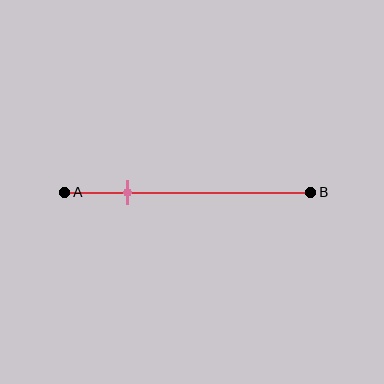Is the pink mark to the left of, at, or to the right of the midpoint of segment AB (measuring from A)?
The pink mark is to the left of the midpoint of segment AB.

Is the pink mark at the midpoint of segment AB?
No, the mark is at about 25% from A, not at the 50% midpoint.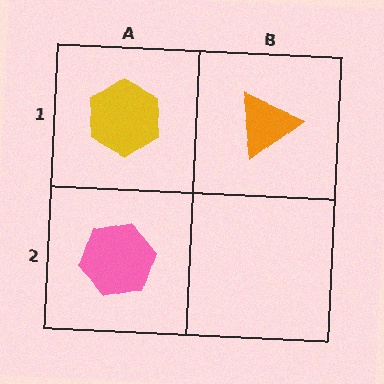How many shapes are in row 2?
1 shape.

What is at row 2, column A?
A pink hexagon.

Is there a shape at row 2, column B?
No, that cell is empty.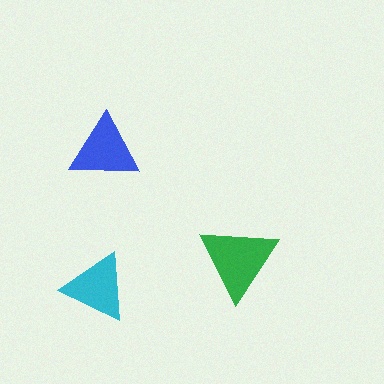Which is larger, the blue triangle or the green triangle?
The green one.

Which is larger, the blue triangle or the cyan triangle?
The blue one.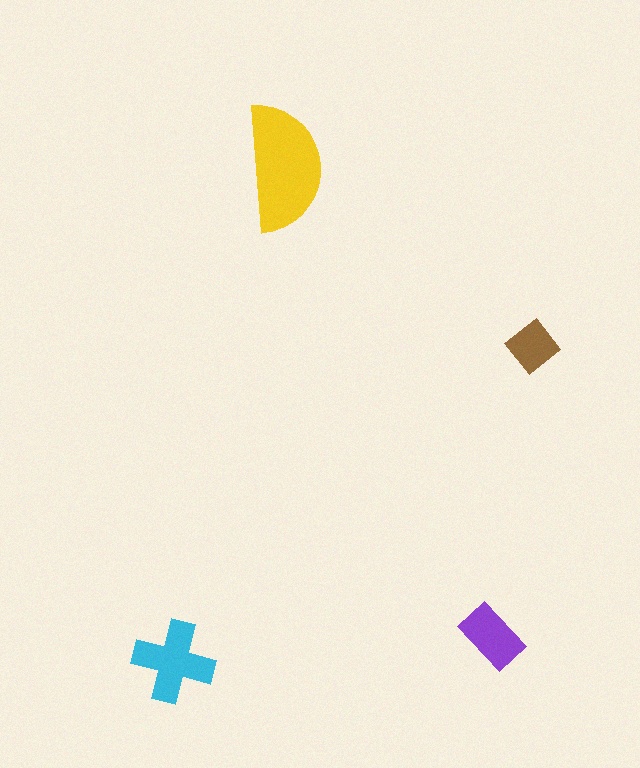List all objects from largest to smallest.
The yellow semicircle, the cyan cross, the purple rectangle, the brown diamond.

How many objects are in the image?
There are 4 objects in the image.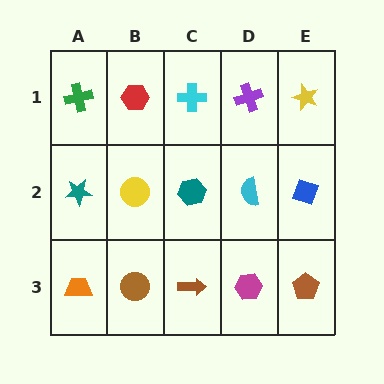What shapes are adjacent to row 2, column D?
A purple cross (row 1, column D), a magenta hexagon (row 3, column D), a teal hexagon (row 2, column C), a blue diamond (row 2, column E).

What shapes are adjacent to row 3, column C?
A teal hexagon (row 2, column C), a brown circle (row 3, column B), a magenta hexagon (row 3, column D).